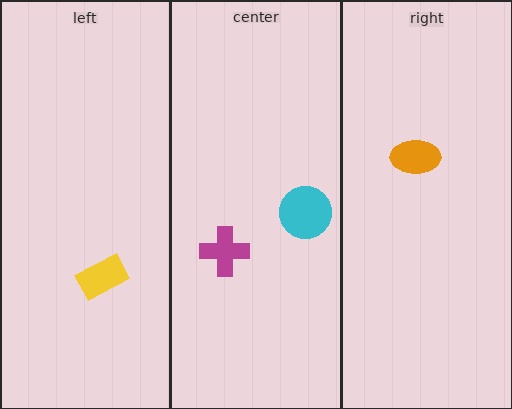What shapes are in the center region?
The cyan circle, the magenta cross.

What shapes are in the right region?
The orange ellipse.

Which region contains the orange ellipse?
The right region.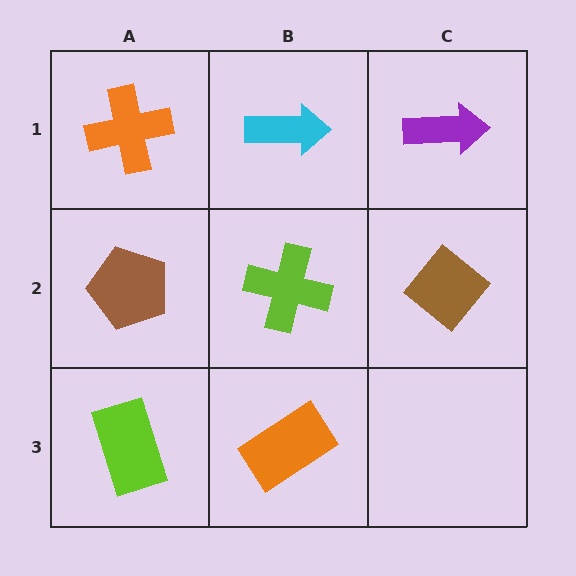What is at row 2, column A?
A brown pentagon.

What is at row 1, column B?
A cyan arrow.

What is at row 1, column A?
An orange cross.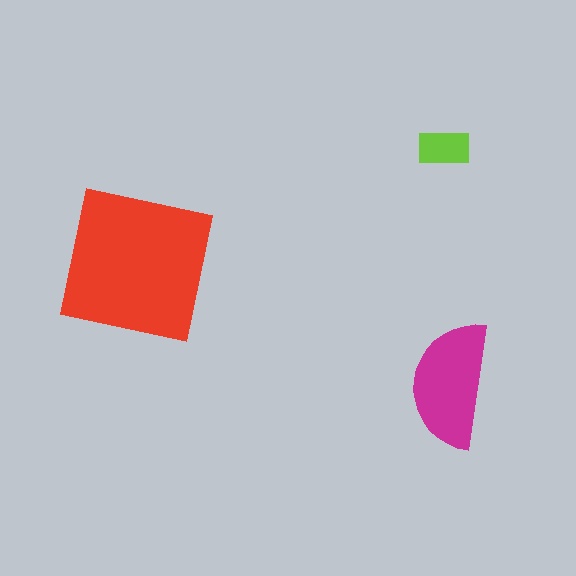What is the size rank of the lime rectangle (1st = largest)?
3rd.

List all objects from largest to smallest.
The red square, the magenta semicircle, the lime rectangle.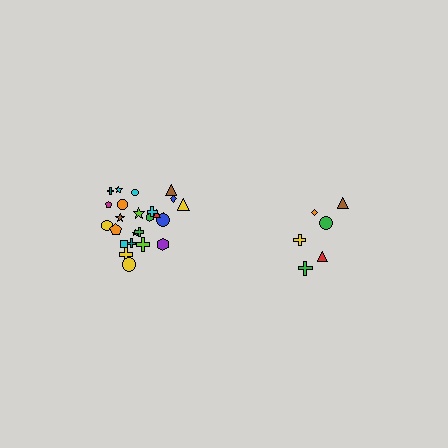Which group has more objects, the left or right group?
The left group.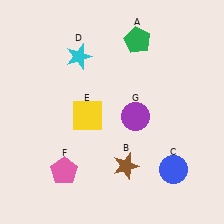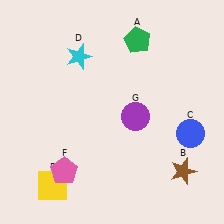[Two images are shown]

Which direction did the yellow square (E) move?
The yellow square (E) moved down.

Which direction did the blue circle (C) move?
The blue circle (C) moved up.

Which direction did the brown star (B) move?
The brown star (B) moved right.